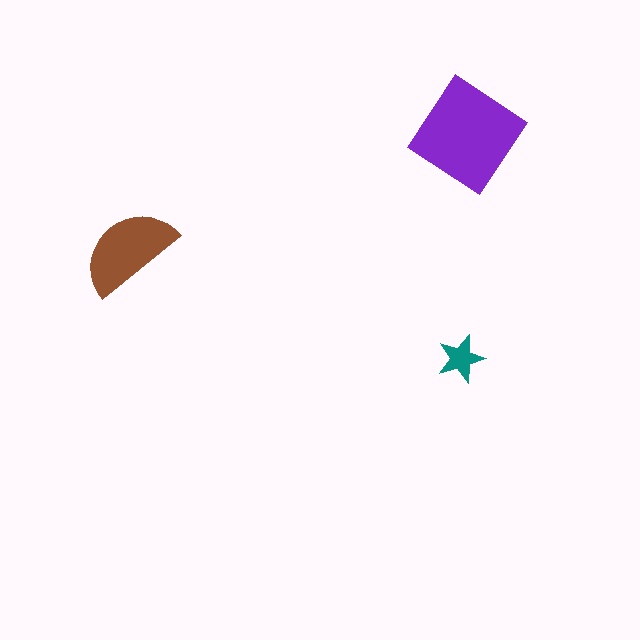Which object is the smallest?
The teal star.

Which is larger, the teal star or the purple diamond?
The purple diamond.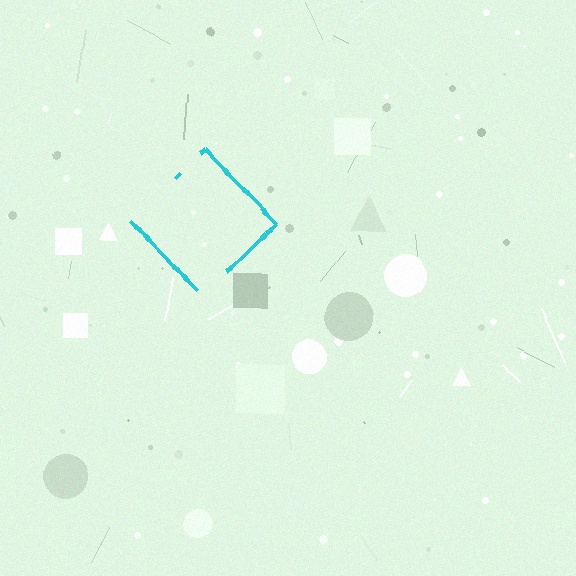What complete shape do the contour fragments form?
The contour fragments form a diamond.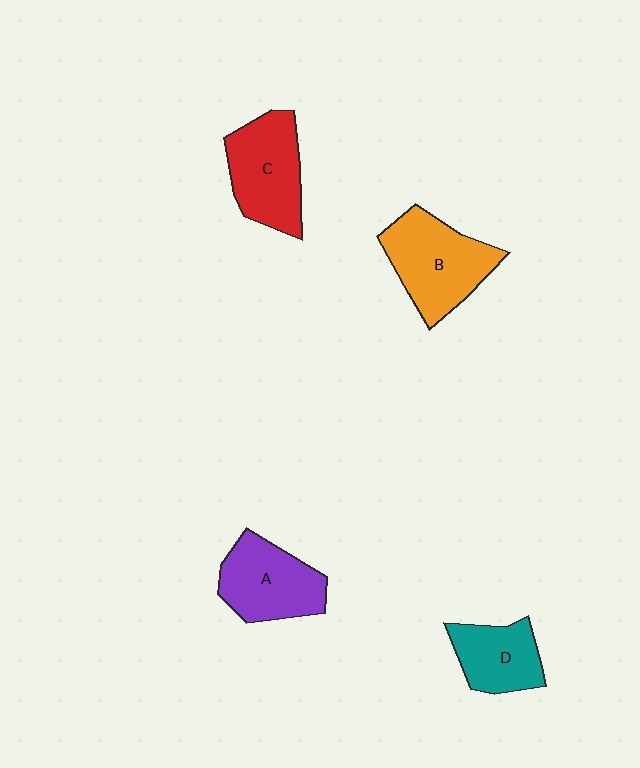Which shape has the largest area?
Shape B (orange).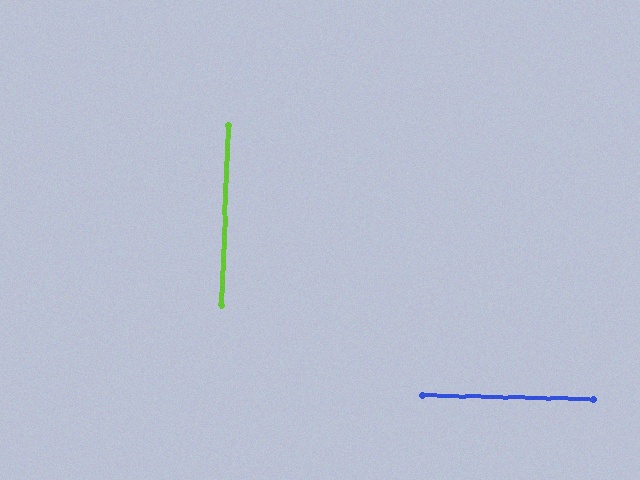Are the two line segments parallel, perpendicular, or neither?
Perpendicular — they meet at approximately 89°.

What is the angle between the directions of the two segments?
Approximately 89 degrees.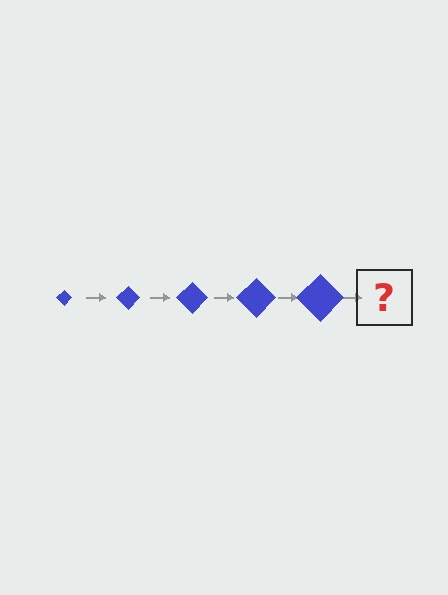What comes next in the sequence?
The next element should be a blue diamond, larger than the previous one.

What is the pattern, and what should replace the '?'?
The pattern is that the diamond gets progressively larger each step. The '?' should be a blue diamond, larger than the previous one.